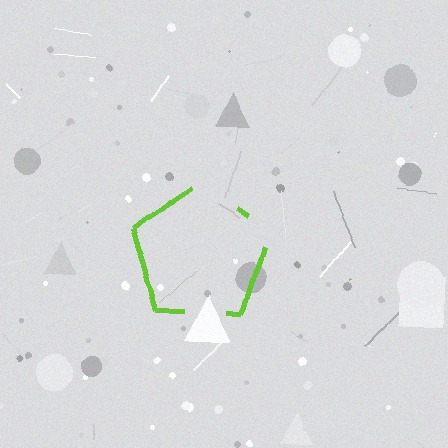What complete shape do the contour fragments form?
The contour fragments form a pentagon.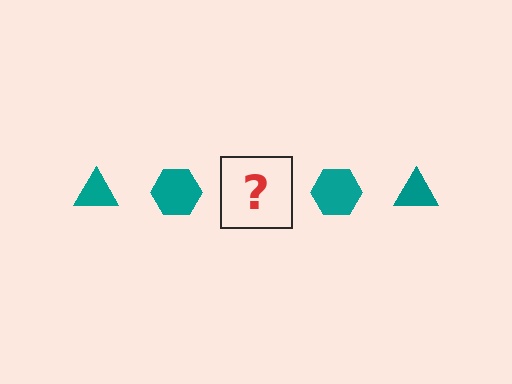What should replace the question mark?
The question mark should be replaced with a teal triangle.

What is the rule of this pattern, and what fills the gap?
The rule is that the pattern cycles through triangle, hexagon shapes in teal. The gap should be filled with a teal triangle.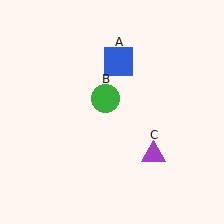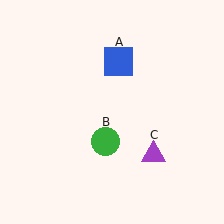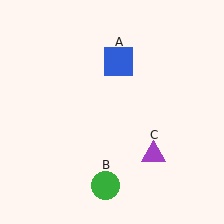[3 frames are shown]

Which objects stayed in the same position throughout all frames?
Blue square (object A) and purple triangle (object C) remained stationary.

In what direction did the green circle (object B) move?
The green circle (object B) moved down.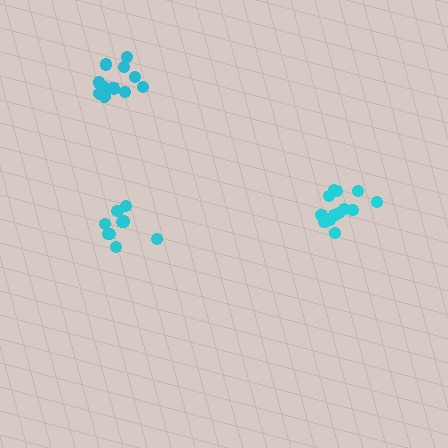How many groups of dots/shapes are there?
There are 3 groups.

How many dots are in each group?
Group 1: 13 dots, Group 2: 12 dots, Group 3: 9 dots (34 total).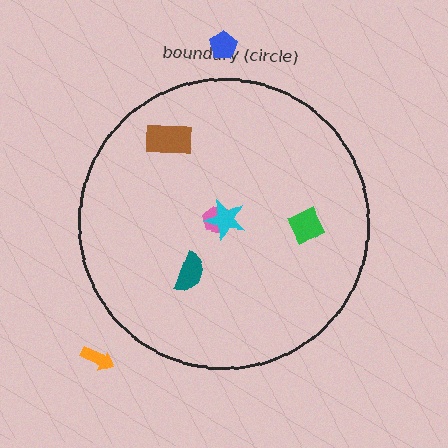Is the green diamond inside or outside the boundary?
Inside.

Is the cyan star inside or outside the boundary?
Inside.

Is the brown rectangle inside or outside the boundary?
Inside.